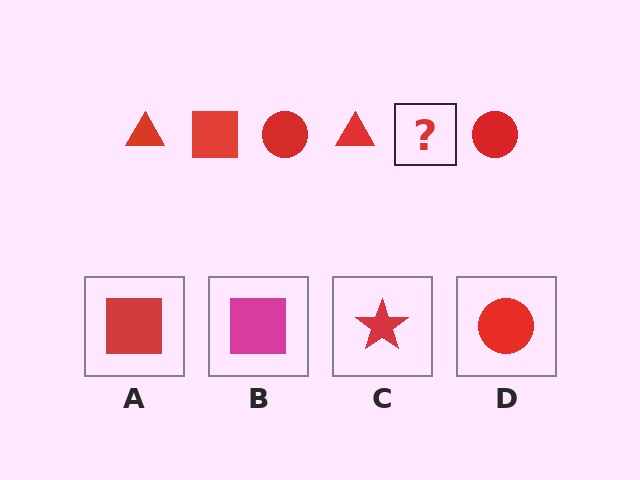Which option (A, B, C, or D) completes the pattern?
A.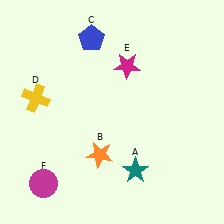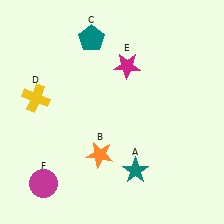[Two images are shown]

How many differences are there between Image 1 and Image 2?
There is 1 difference between the two images.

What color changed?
The pentagon (C) changed from blue in Image 1 to teal in Image 2.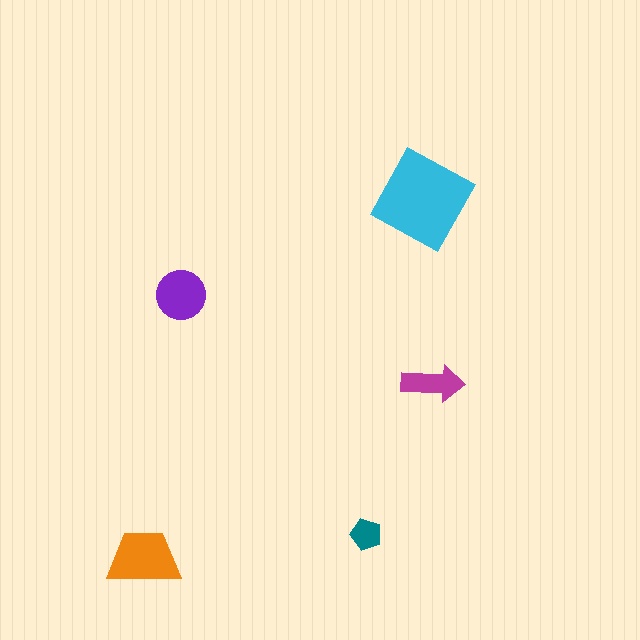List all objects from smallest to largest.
The teal pentagon, the magenta arrow, the purple circle, the orange trapezoid, the cyan diamond.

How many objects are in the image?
There are 5 objects in the image.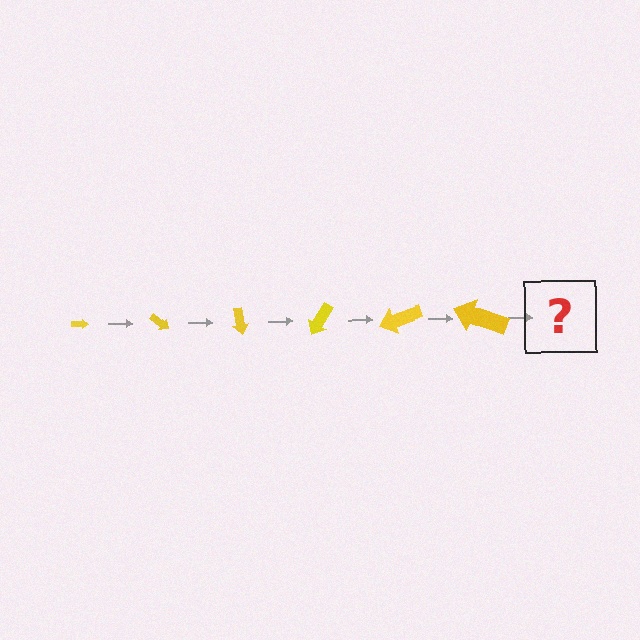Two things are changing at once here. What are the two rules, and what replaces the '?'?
The two rules are that the arrow grows larger each step and it rotates 40 degrees each step. The '?' should be an arrow, larger than the previous one and rotated 240 degrees from the start.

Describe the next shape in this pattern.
It should be an arrow, larger than the previous one and rotated 240 degrees from the start.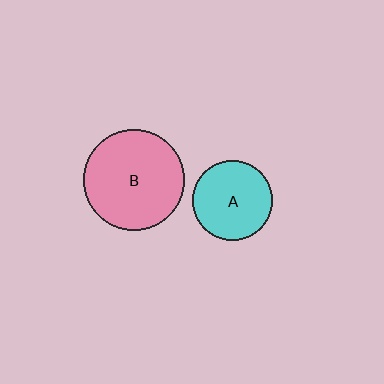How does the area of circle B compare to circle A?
Approximately 1.6 times.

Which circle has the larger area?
Circle B (pink).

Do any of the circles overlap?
No, none of the circles overlap.